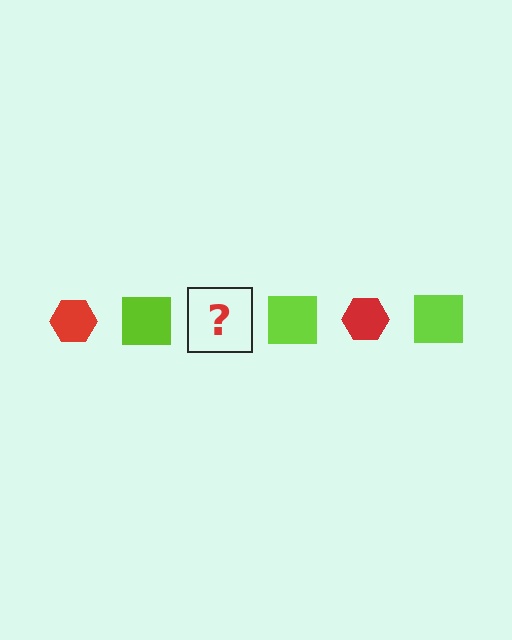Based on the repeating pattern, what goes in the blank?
The blank should be a red hexagon.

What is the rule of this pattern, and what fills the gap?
The rule is that the pattern alternates between red hexagon and lime square. The gap should be filled with a red hexagon.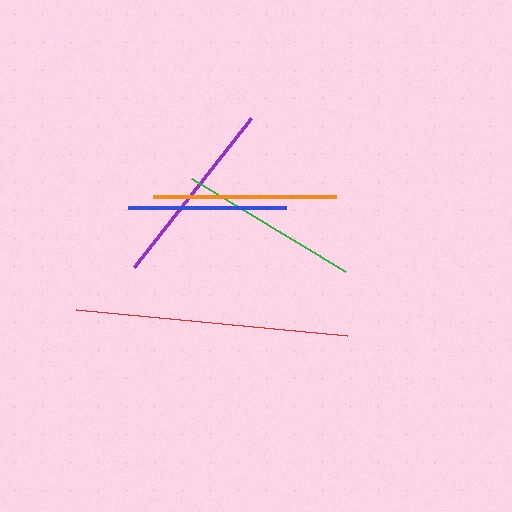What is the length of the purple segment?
The purple segment is approximately 190 pixels long.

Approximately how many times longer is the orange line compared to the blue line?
The orange line is approximately 1.2 times the length of the blue line.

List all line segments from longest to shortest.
From longest to shortest: red, purple, orange, green, blue.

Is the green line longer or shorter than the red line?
The red line is longer than the green line.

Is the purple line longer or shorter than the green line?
The purple line is longer than the green line.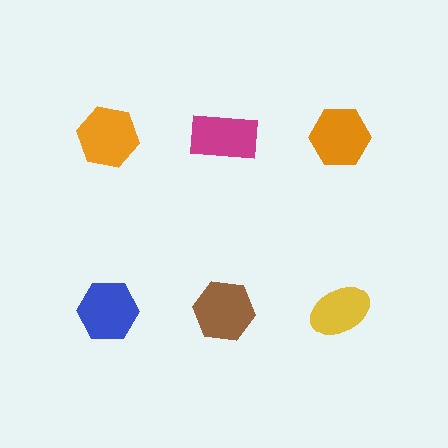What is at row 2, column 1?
A blue hexagon.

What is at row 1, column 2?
A magenta rectangle.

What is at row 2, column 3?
A yellow ellipse.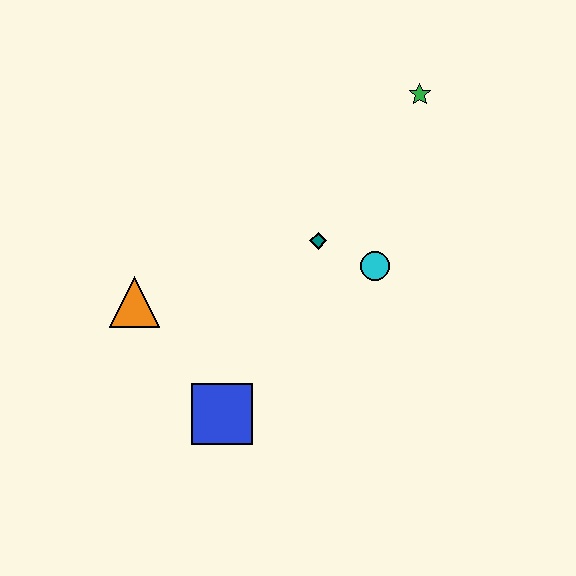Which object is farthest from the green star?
The blue square is farthest from the green star.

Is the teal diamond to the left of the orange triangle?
No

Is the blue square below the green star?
Yes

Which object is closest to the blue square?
The orange triangle is closest to the blue square.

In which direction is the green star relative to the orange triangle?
The green star is to the right of the orange triangle.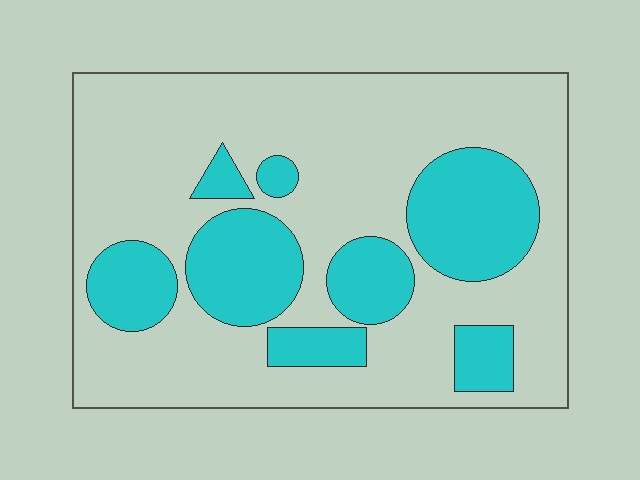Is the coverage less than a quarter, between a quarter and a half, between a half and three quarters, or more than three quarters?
Between a quarter and a half.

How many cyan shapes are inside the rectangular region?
8.